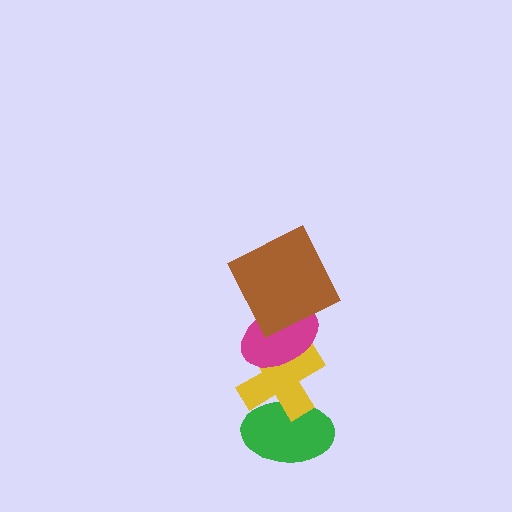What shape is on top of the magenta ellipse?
The brown square is on top of the magenta ellipse.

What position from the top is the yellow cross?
The yellow cross is 3rd from the top.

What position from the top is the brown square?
The brown square is 1st from the top.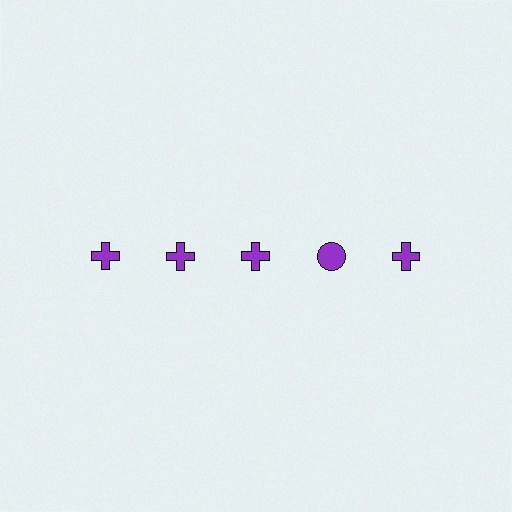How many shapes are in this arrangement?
There are 5 shapes arranged in a grid pattern.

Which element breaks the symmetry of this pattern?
The purple circle in the top row, second from right column breaks the symmetry. All other shapes are purple crosses.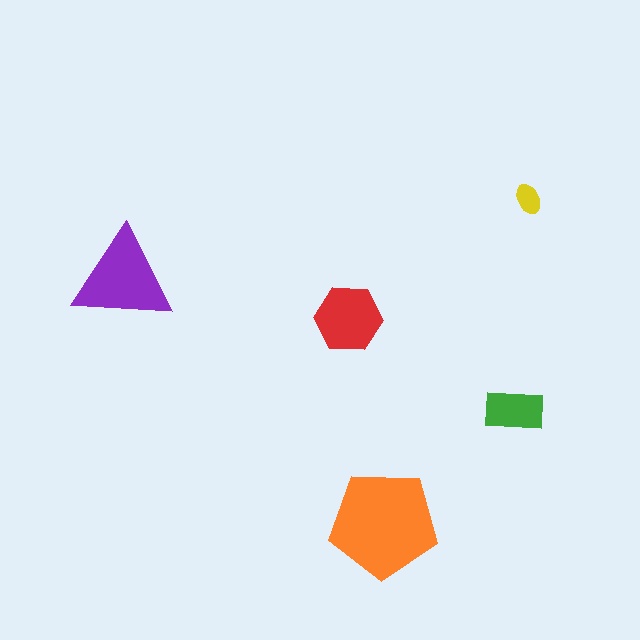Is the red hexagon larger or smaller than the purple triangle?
Smaller.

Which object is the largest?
The orange pentagon.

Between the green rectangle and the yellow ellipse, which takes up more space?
The green rectangle.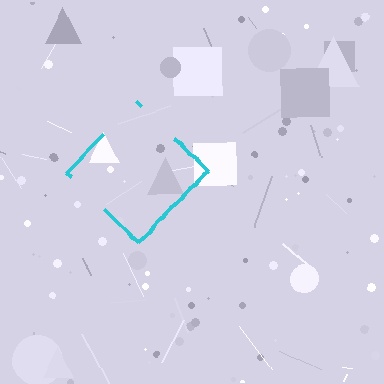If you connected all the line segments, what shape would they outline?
They would outline a diamond.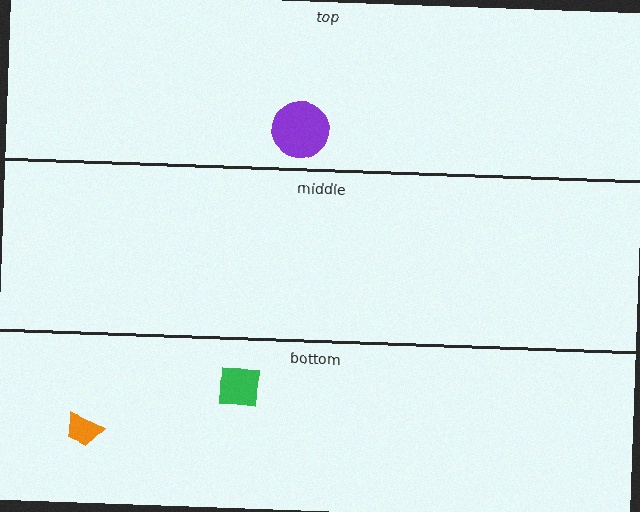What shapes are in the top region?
The purple circle.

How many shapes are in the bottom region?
2.